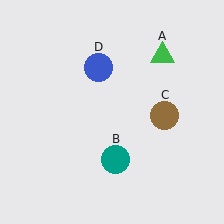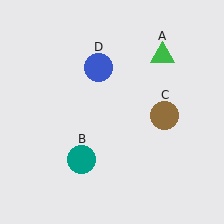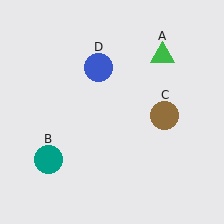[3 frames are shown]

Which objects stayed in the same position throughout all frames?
Green triangle (object A) and brown circle (object C) and blue circle (object D) remained stationary.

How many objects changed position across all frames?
1 object changed position: teal circle (object B).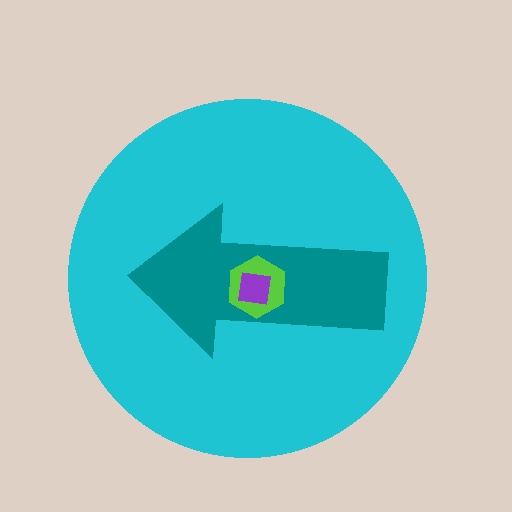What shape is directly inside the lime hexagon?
The purple square.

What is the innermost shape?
The purple square.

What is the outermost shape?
The cyan circle.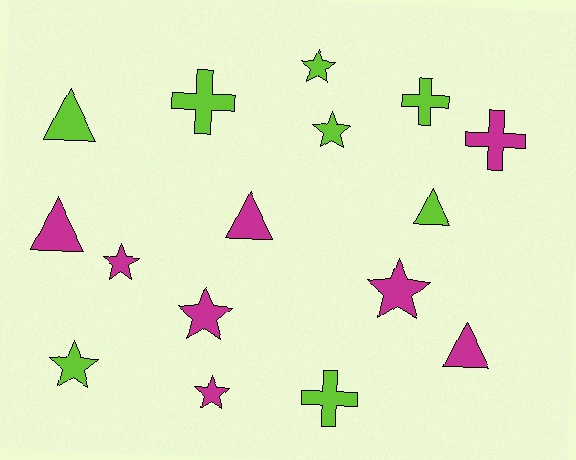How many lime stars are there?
There are 3 lime stars.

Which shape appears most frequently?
Star, with 7 objects.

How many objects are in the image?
There are 16 objects.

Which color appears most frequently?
Magenta, with 8 objects.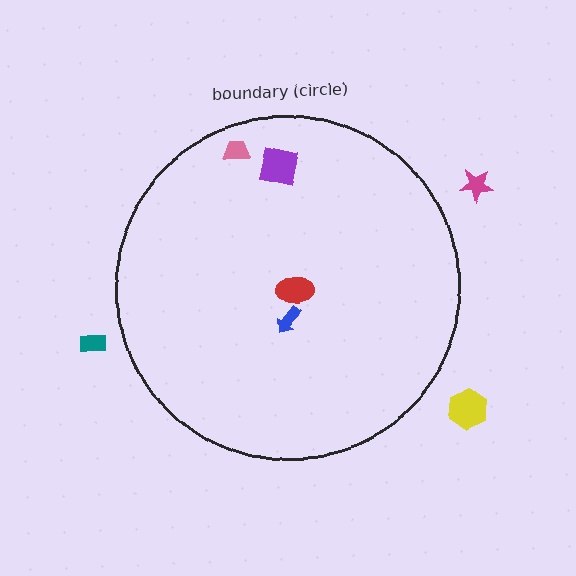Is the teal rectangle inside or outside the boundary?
Outside.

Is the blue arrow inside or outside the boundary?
Inside.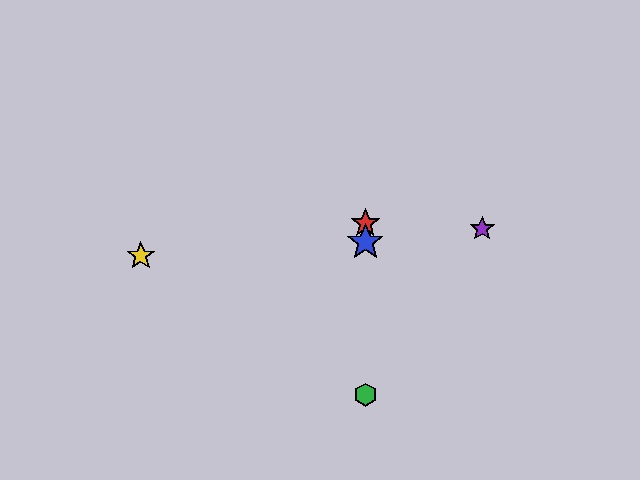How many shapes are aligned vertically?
3 shapes (the red star, the blue star, the green hexagon) are aligned vertically.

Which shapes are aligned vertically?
The red star, the blue star, the green hexagon are aligned vertically.